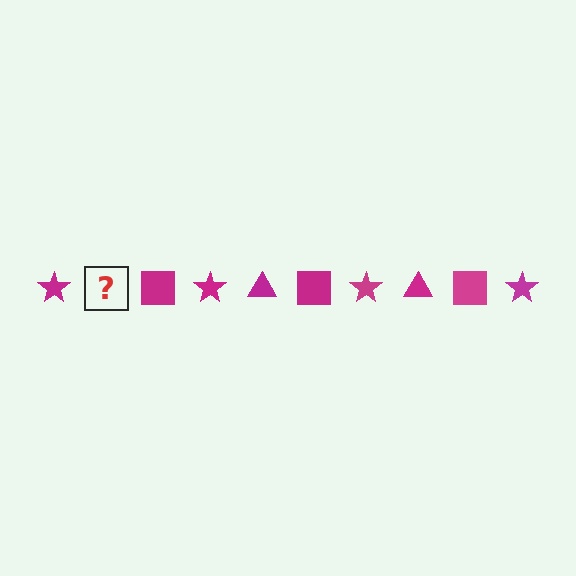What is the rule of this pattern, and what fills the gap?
The rule is that the pattern cycles through star, triangle, square shapes in magenta. The gap should be filled with a magenta triangle.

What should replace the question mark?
The question mark should be replaced with a magenta triangle.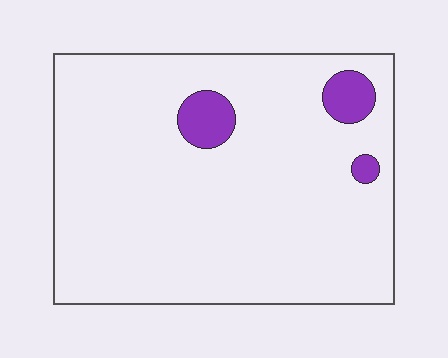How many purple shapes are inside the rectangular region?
3.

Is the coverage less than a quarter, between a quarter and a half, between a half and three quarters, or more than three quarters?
Less than a quarter.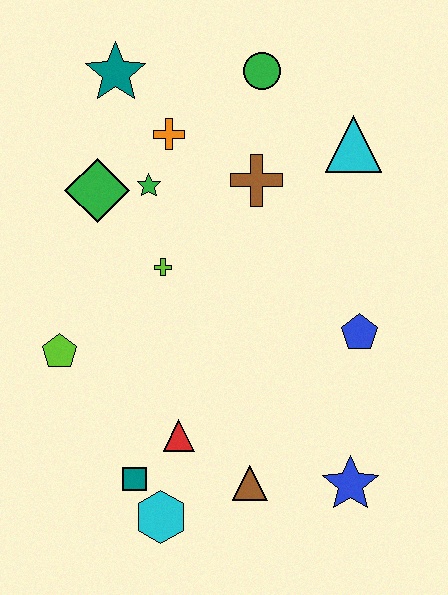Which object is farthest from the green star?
The blue star is farthest from the green star.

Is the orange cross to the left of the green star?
No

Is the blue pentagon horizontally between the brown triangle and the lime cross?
No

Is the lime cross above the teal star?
No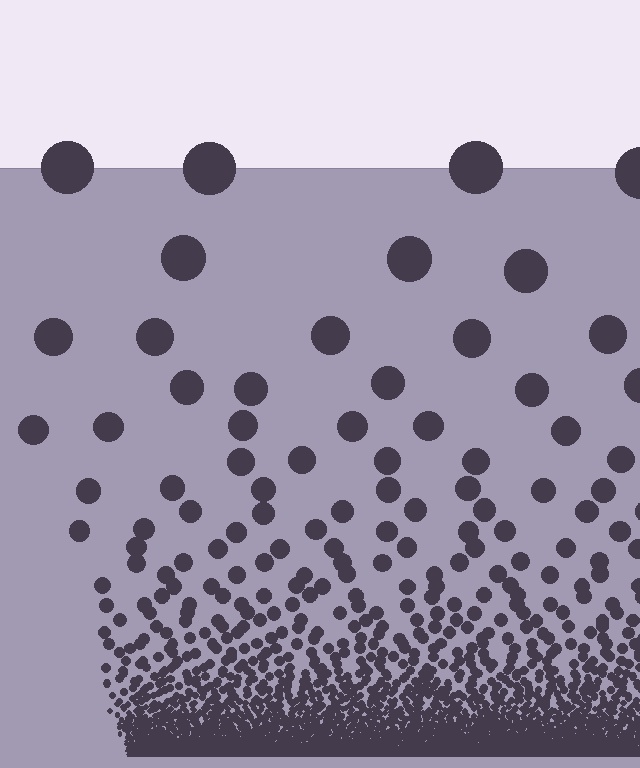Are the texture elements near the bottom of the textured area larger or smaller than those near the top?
Smaller. The gradient is inverted — elements near the bottom are smaller and denser.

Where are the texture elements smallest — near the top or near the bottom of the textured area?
Near the bottom.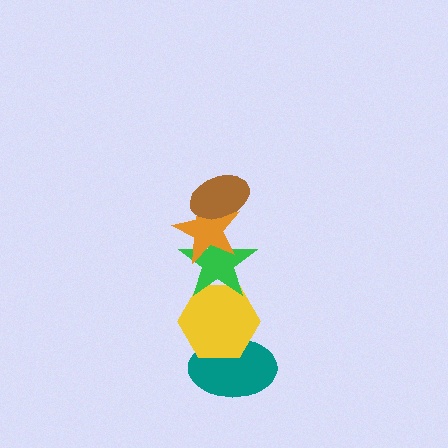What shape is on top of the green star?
The orange star is on top of the green star.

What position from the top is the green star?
The green star is 3rd from the top.